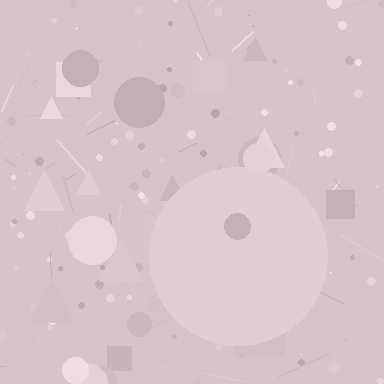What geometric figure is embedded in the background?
A circle is embedded in the background.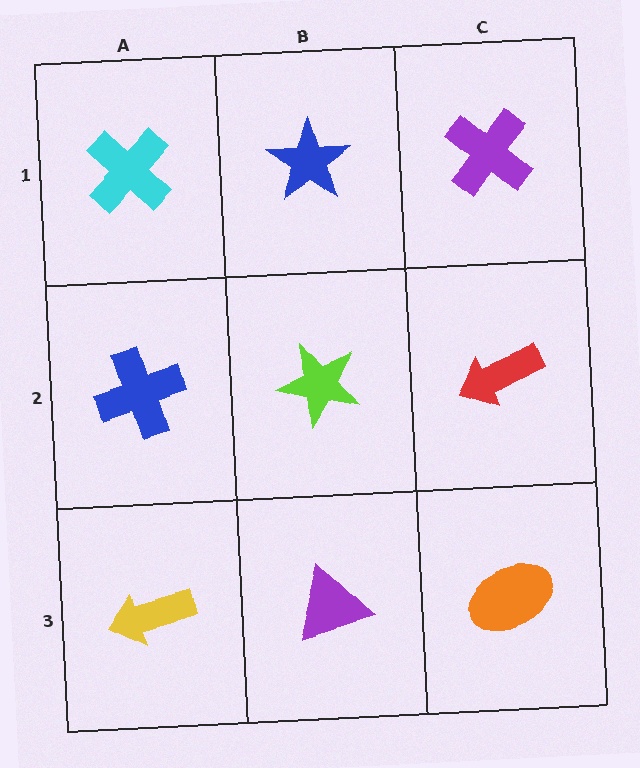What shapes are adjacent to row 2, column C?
A purple cross (row 1, column C), an orange ellipse (row 3, column C), a lime star (row 2, column B).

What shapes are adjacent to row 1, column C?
A red arrow (row 2, column C), a blue star (row 1, column B).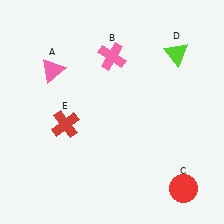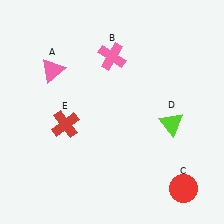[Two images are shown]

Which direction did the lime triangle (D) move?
The lime triangle (D) moved down.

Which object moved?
The lime triangle (D) moved down.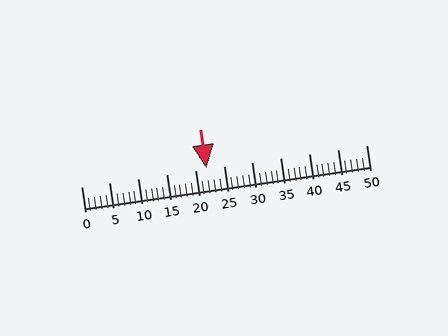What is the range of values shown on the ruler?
The ruler shows values from 0 to 50.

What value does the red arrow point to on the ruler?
The red arrow points to approximately 22.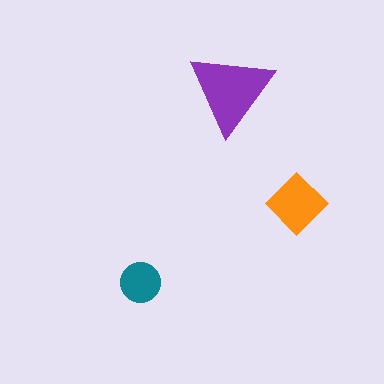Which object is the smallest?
The teal circle.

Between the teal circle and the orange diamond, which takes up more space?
The orange diamond.